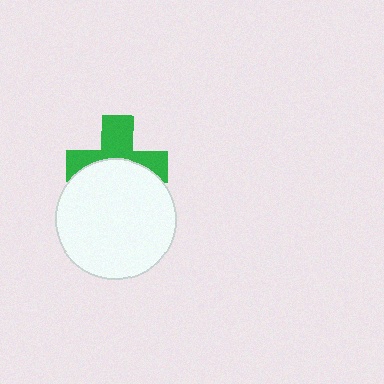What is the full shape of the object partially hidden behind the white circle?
The partially hidden object is a green cross.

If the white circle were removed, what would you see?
You would see the complete green cross.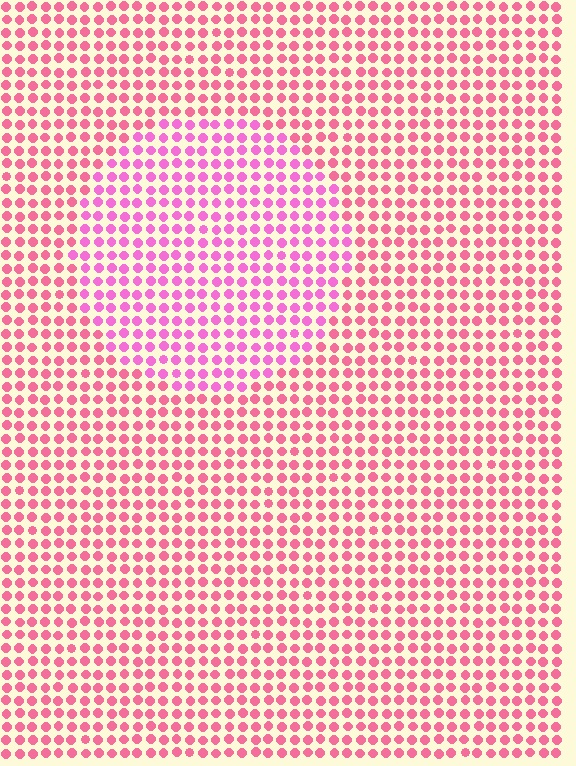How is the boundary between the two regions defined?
The boundary is defined purely by a slight shift in hue (about 27 degrees). Spacing, size, and orientation are identical on both sides.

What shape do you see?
I see a circle.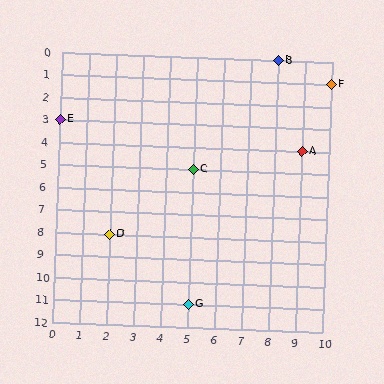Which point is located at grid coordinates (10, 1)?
Point F is at (10, 1).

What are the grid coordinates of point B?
Point B is at grid coordinates (8, 0).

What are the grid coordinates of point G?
Point G is at grid coordinates (5, 11).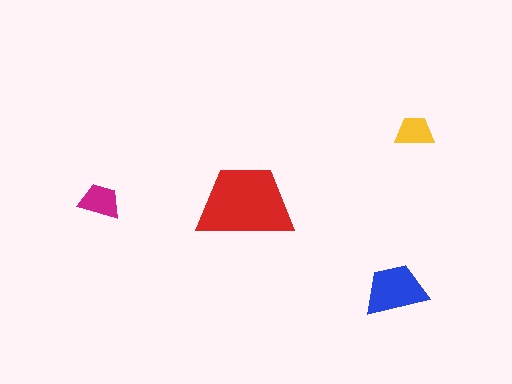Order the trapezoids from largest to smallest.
the red one, the blue one, the magenta one, the yellow one.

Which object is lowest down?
The blue trapezoid is bottommost.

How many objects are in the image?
There are 4 objects in the image.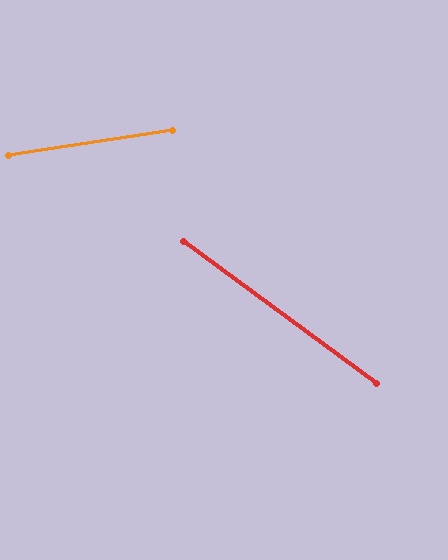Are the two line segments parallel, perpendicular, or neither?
Neither parallel nor perpendicular — they differ by about 45°.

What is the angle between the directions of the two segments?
Approximately 45 degrees.